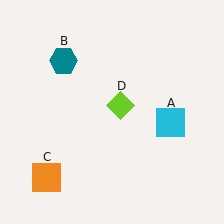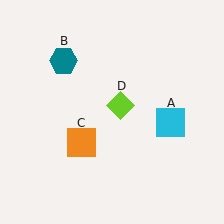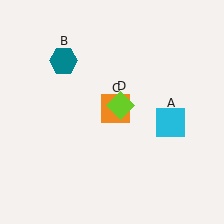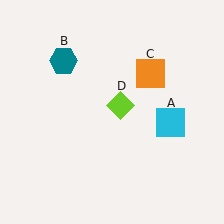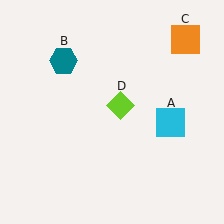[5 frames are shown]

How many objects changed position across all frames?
1 object changed position: orange square (object C).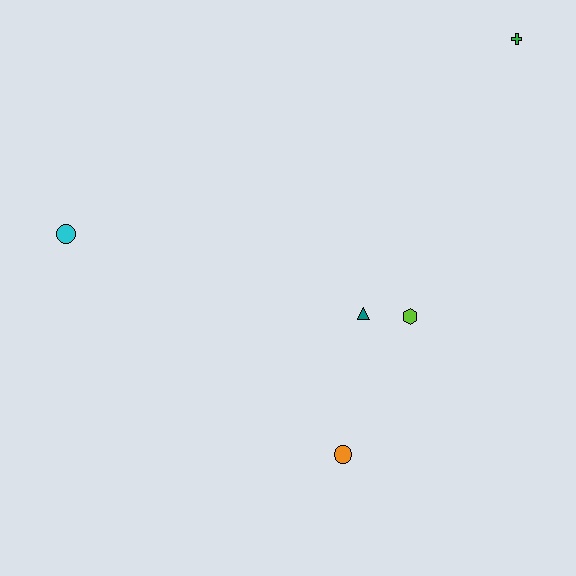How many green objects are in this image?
There is 1 green object.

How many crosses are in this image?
There is 1 cross.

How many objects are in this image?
There are 5 objects.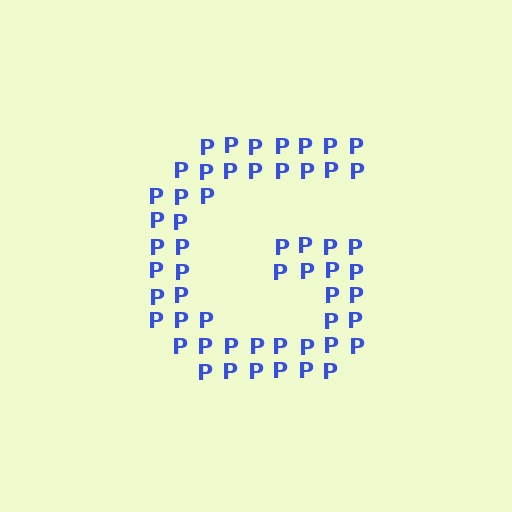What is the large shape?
The large shape is the letter G.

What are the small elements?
The small elements are letter P's.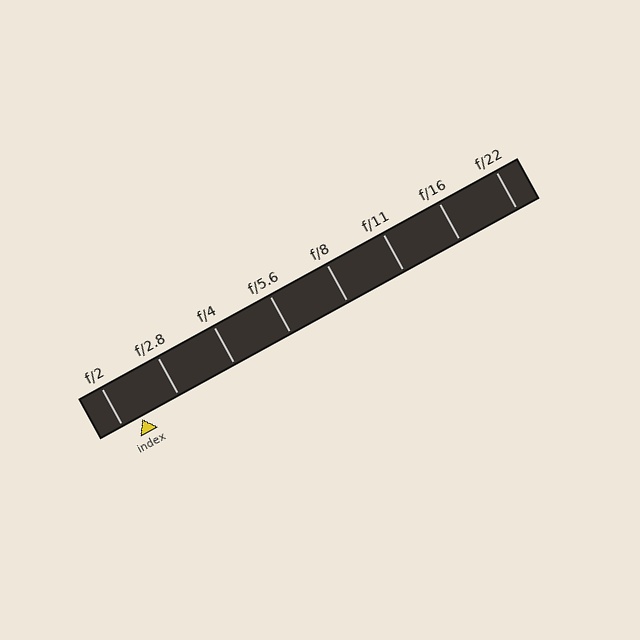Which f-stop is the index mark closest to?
The index mark is closest to f/2.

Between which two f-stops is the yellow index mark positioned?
The index mark is between f/2 and f/2.8.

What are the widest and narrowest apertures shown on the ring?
The widest aperture shown is f/2 and the narrowest is f/22.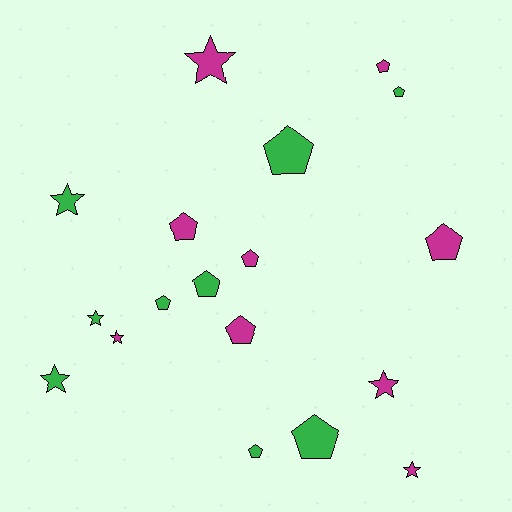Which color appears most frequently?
Magenta, with 9 objects.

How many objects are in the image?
There are 18 objects.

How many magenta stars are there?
There are 4 magenta stars.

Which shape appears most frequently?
Pentagon, with 11 objects.